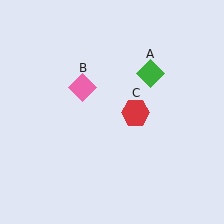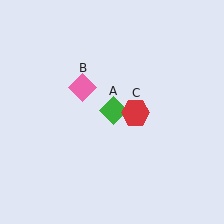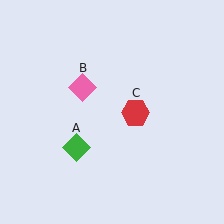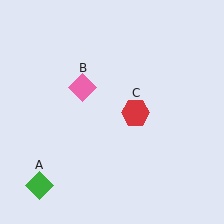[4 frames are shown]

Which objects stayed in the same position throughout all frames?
Pink diamond (object B) and red hexagon (object C) remained stationary.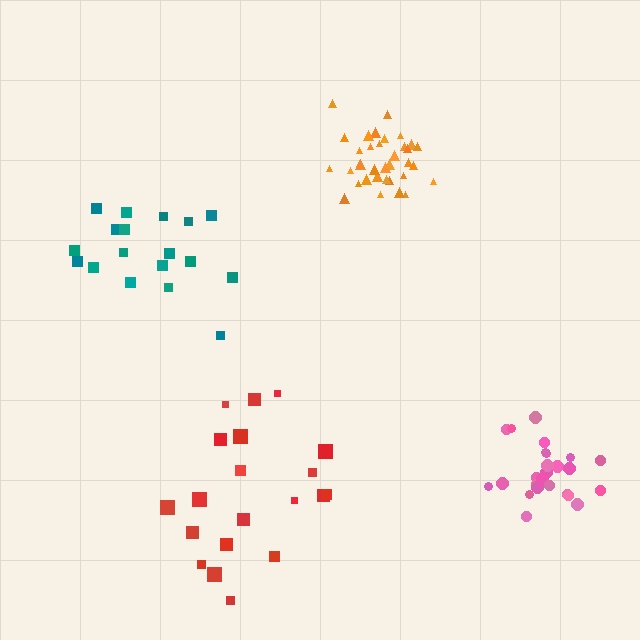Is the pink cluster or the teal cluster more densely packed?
Pink.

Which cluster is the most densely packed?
Orange.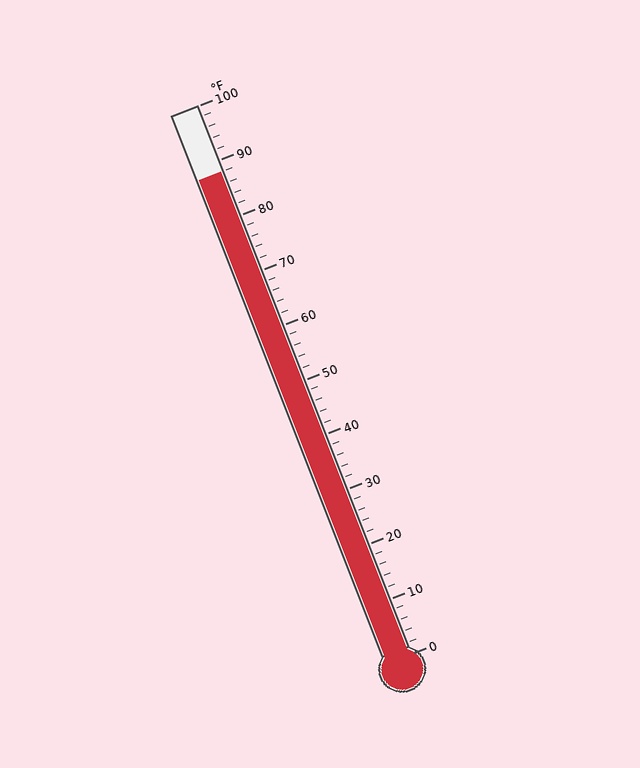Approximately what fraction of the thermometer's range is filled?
The thermometer is filled to approximately 90% of its range.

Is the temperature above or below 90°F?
The temperature is below 90°F.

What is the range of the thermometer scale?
The thermometer scale ranges from 0°F to 100°F.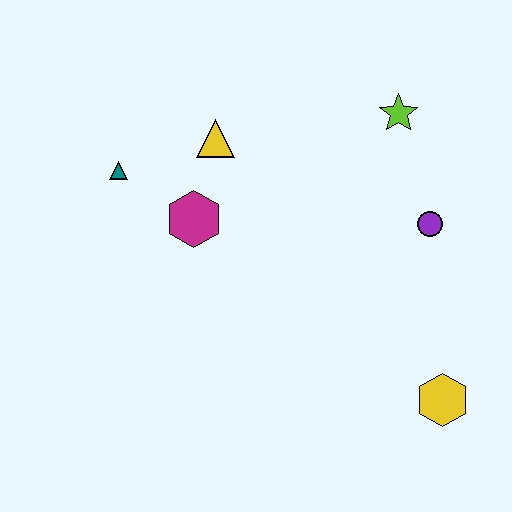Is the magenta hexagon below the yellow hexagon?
No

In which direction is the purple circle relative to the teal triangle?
The purple circle is to the right of the teal triangle.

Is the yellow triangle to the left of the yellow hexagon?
Yes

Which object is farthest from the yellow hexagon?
The teal triangle is farthest from the yellow hexagon.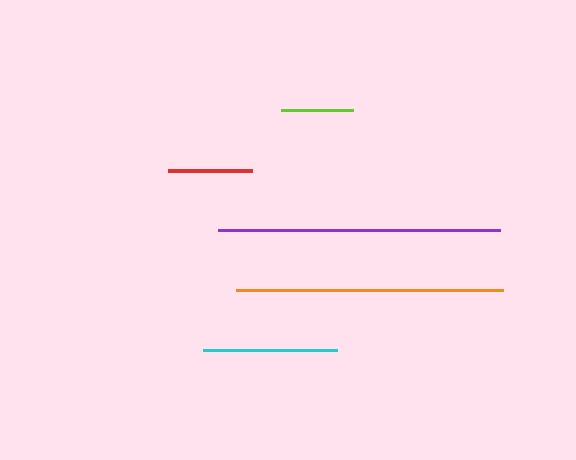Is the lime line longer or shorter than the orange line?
The orange line is longer than the lime line.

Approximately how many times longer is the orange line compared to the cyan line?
The orange line is approximately 2.0 times the length of the cyan line.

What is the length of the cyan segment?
The cyan segment is approximately 134 pixels long.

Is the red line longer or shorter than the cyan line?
The cyan line is longer than the red line.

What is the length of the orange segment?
The orange segment is approximately 267 pixels long.